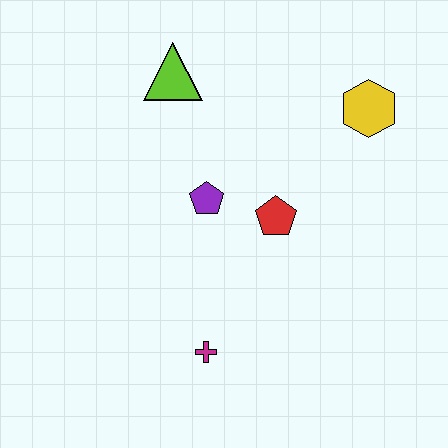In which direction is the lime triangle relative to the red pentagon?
The lime triangle is above the red pentagon.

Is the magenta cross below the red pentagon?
Yes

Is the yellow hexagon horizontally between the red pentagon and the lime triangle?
No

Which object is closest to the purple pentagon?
The red pentagon is closest to the purple pentagon.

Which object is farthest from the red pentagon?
The lime triangle is farthest from the red pentagon.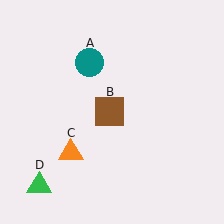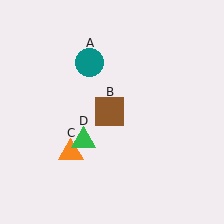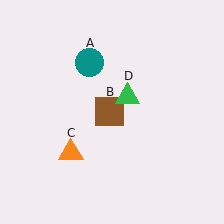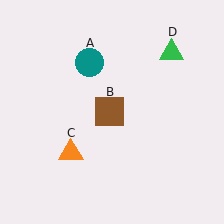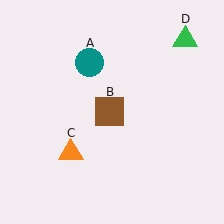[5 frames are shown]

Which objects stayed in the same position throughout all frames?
Teal circle (object A) and brown square (object B) and orange triangle (object C) remained stationary.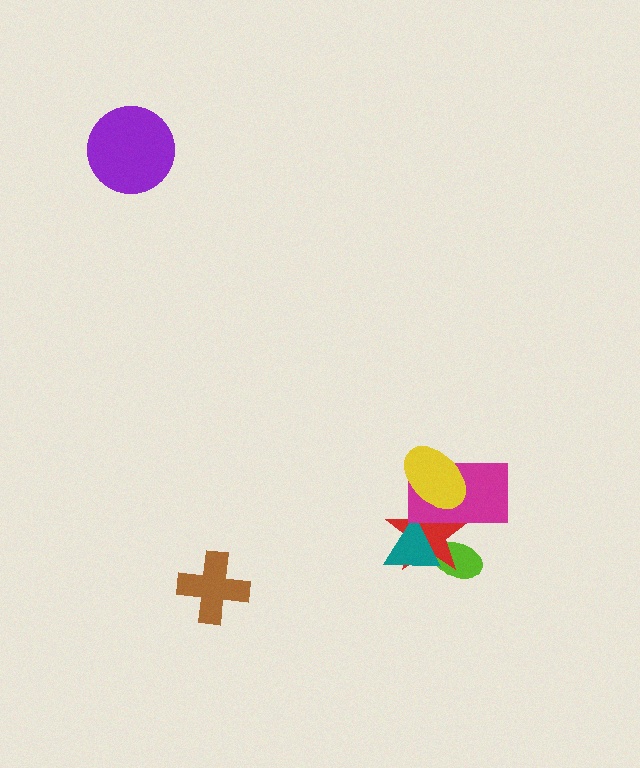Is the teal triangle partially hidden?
Yes, it is partially covered by another shape.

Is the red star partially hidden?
Yes, it is partially covered by another shape.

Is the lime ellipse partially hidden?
Yes, it is partially covered by another shape.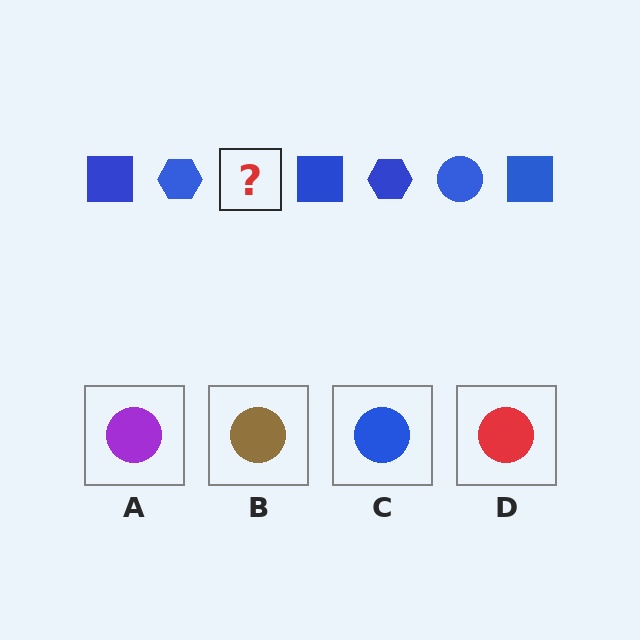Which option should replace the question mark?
Option C.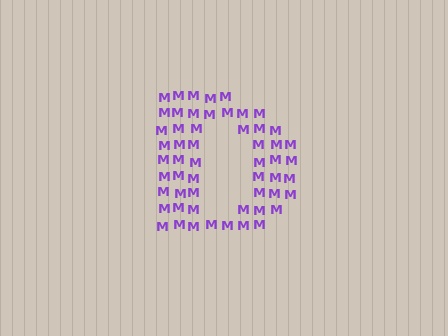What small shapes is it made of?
It is made of small letter M's.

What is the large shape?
The large shape is the letter D.